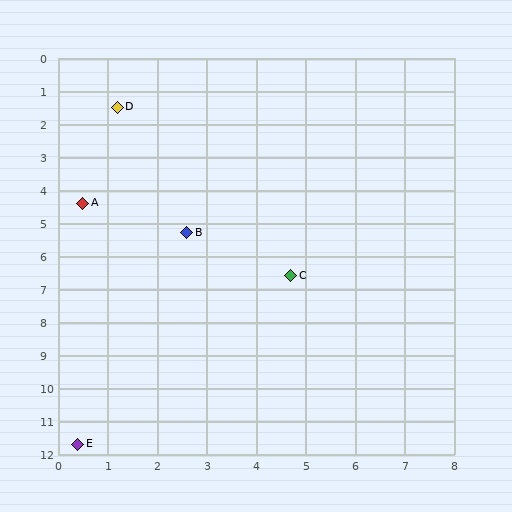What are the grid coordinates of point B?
Point B is at approximately (2.6, 5.3).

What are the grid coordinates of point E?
Point E is at approximately (0.4, 11.7).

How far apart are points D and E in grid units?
Points D and E are about 10.2 grid units apart.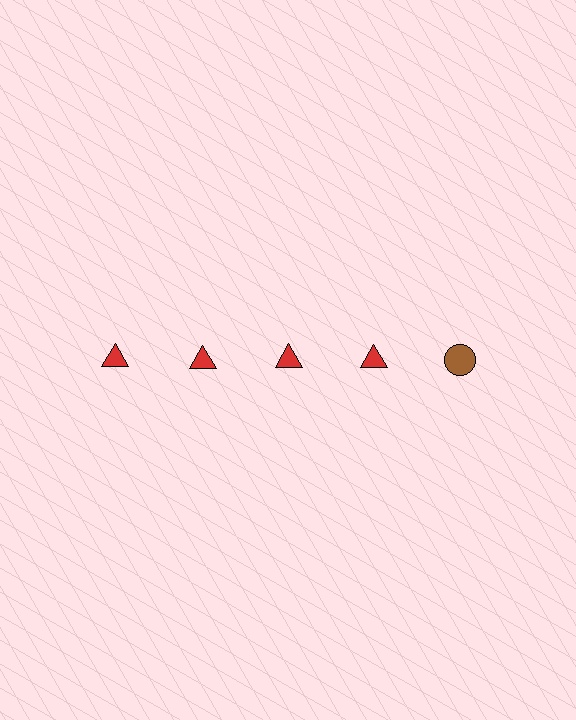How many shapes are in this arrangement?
There are 5 shapes arranged in a grid pattern.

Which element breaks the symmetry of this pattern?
The brown circle in the top row, rightmost column breaks the symmetry. All other shapes are red triangles.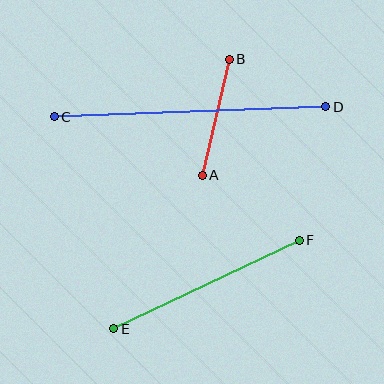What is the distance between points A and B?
The distance is approximately 119 pixels.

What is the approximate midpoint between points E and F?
The midpoint is at approximately (206, 284) pixels.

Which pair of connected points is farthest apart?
Points C and D are farthest apart.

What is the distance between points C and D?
The distance is approximately 271 pixels.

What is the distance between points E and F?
The distance is approximately 206 pixels.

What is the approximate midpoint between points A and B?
The midpoint is at approximately (216, 117) pixels.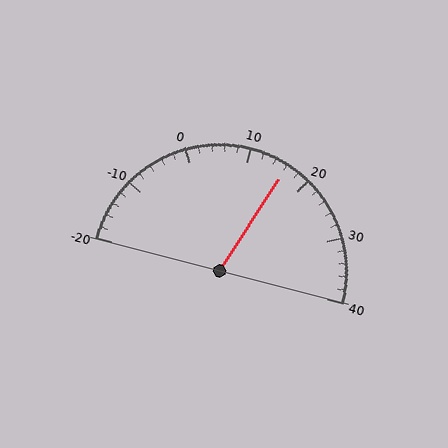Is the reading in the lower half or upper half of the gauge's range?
The reading is in the upper half of the range (-20 to 40).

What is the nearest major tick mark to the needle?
The nearest major tick mark is 20.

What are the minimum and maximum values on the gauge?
The gauge ranges from -20 to 40.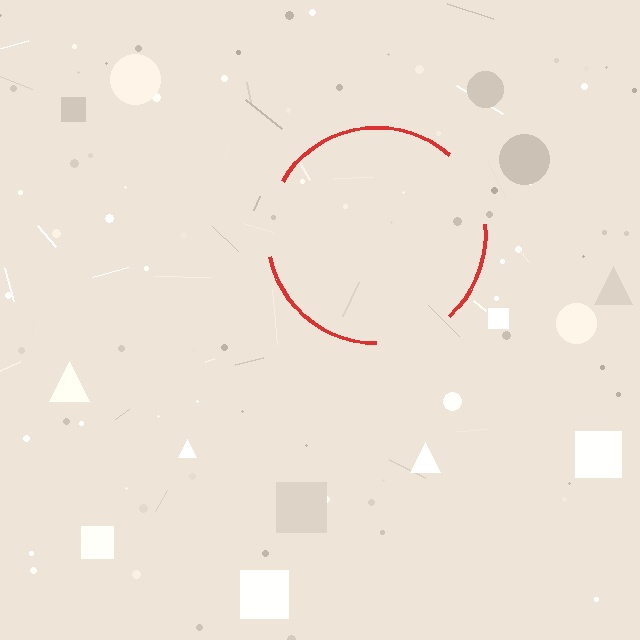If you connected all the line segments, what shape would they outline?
They would outline a circle.